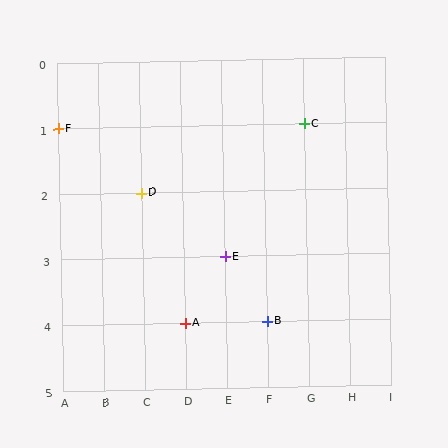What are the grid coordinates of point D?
Point D is at grid coordinates (C, 2).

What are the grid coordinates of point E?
Point E is at grid coordinates (E, 3).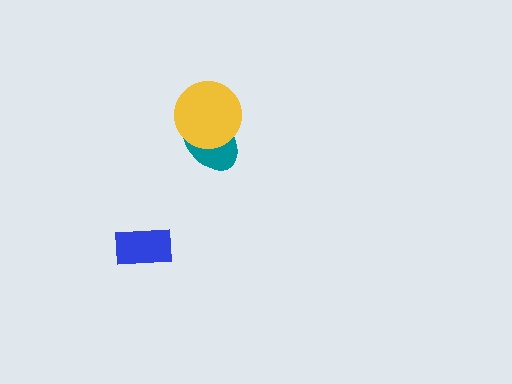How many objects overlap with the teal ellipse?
1 object overlaps with the teal ellipse.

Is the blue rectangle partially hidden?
No, no other shape covers it.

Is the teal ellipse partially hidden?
Yes, it is partially covered by another shape.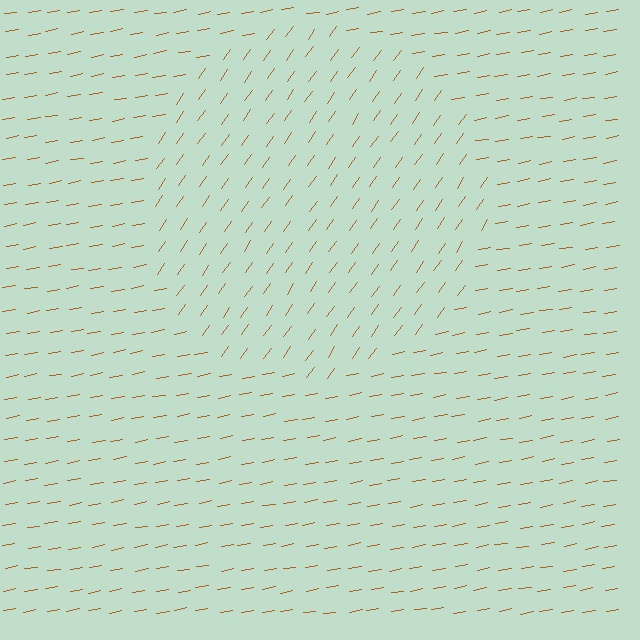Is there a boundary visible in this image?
Yes, there is a texture boundary formed by a change in line orientation.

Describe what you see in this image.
The image is filled with small brown line segments. A circle region in the image has lines oriented differently from the surrounding lines, creating a visible texture boundary.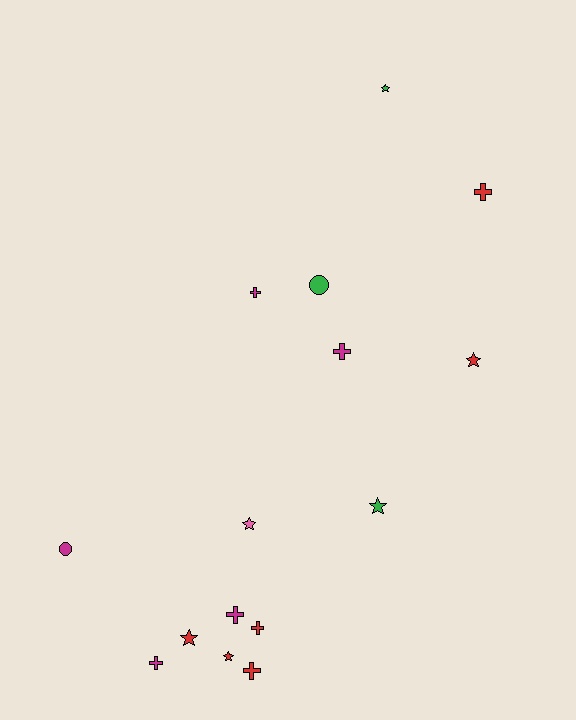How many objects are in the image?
There are 15 objects.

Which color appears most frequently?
Red, with 6 objects.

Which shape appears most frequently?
Cross, with 7 objects.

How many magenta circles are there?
There is 1 magenta circle.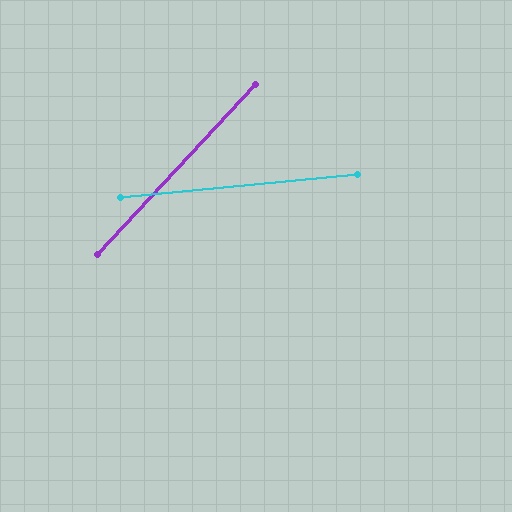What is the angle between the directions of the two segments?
Approximately 42 degrees.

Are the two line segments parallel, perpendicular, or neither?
Neither parallel nor perpendicular — they differ by about 42°.